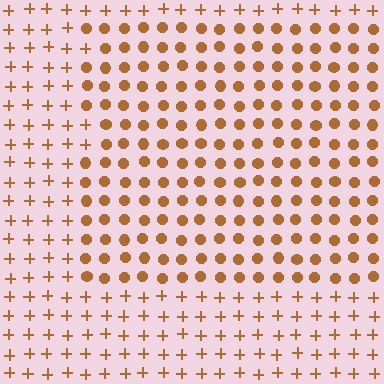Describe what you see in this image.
The image is filled with small brown elements arranged in a uniform grid. A rectangle-shaped region contains circles, while the surrounding area contains plus signs. The boundary is defined purely by the change in element shape.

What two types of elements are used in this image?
The image uses circles inside the rectangle region and plus signs outside it.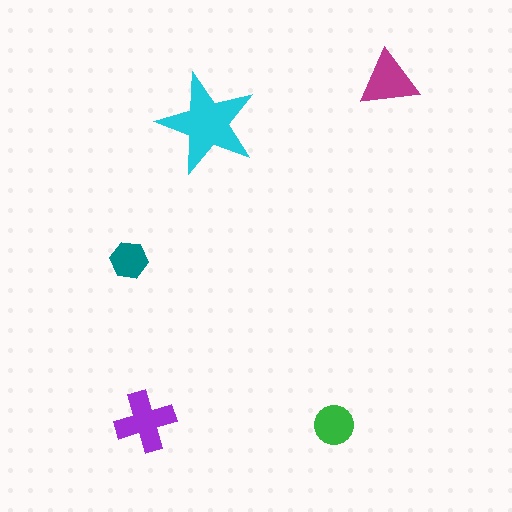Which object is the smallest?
The teal hexagon.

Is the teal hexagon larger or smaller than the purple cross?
Smaller.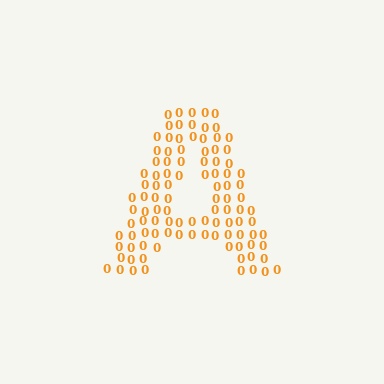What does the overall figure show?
The overall figure shows the letter A.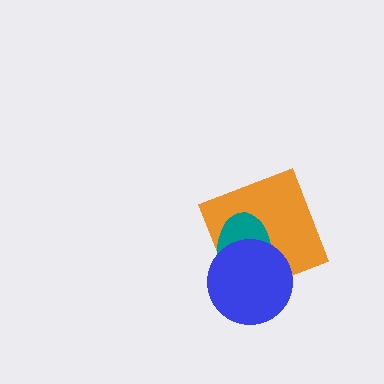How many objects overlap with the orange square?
2 objects overlap with the orange square.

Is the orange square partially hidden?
Yes, it is partially covered by another shape.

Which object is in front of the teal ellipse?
The blue circle is in front of the teal ellipse.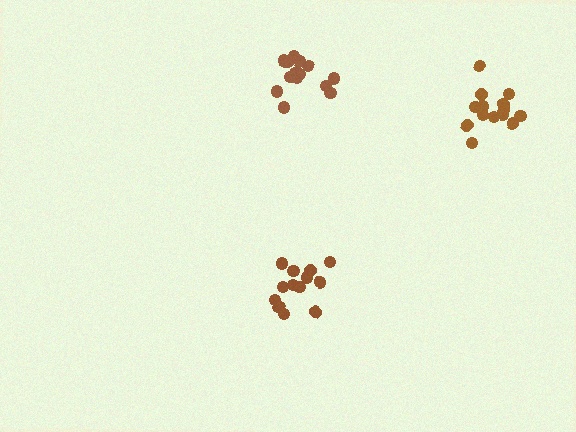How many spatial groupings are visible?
There are 3 spatial groupings.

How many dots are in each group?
Group 1: 13 dots, Group 2: 15 dots, Group 3: 14 dots (42 total).